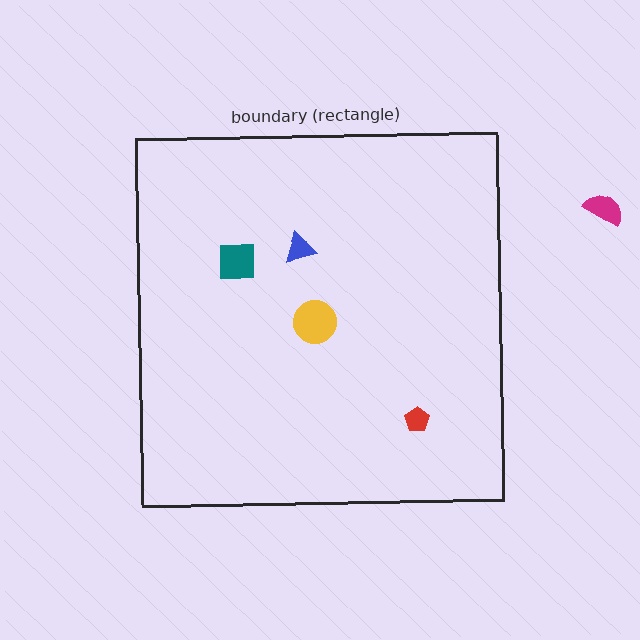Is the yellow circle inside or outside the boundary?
Inside.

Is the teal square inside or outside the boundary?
Inside.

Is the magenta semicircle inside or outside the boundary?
Outside.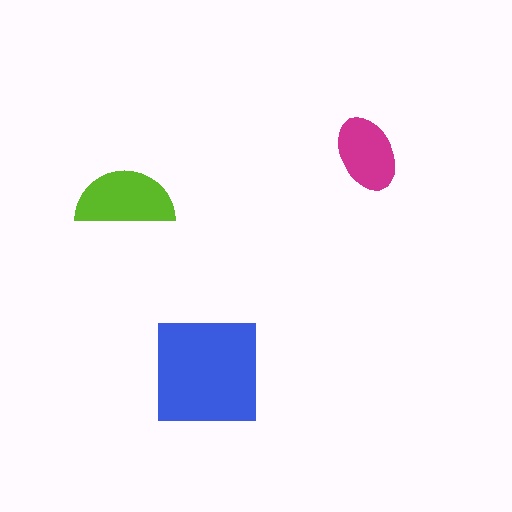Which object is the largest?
The blue square.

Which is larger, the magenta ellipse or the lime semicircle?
The lime semicircle.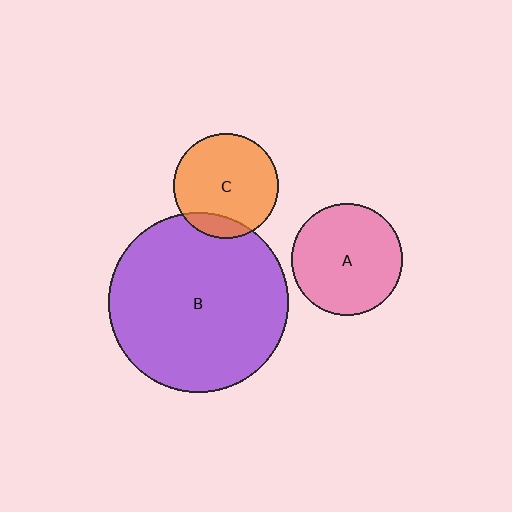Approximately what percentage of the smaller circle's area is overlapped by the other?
Approximately 15%.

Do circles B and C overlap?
Yes.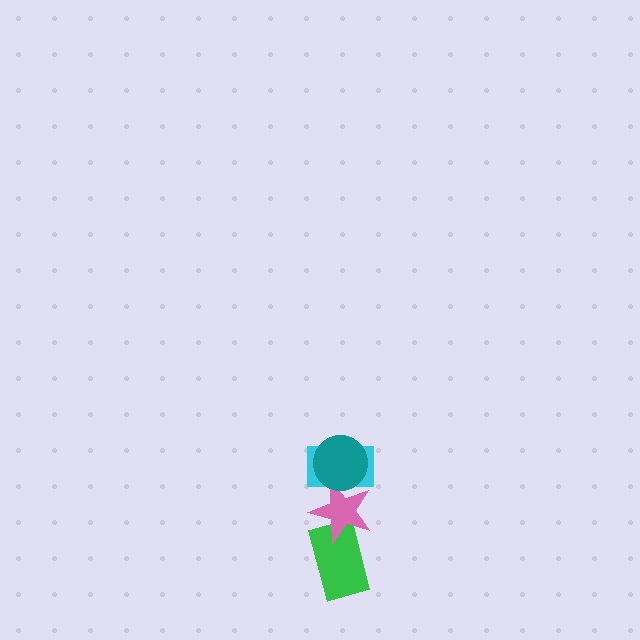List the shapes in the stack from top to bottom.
From top to bottom: the teal circle, the cyan rectangle, the pink star, the green rectangle.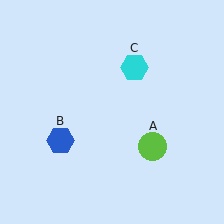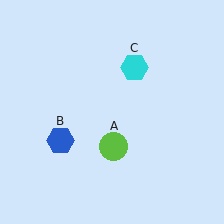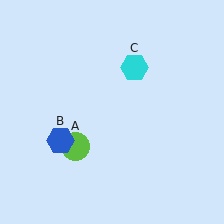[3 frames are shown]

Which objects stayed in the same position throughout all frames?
Blue hexagon (object B) and cyan hexagon (object C) remained stationary.